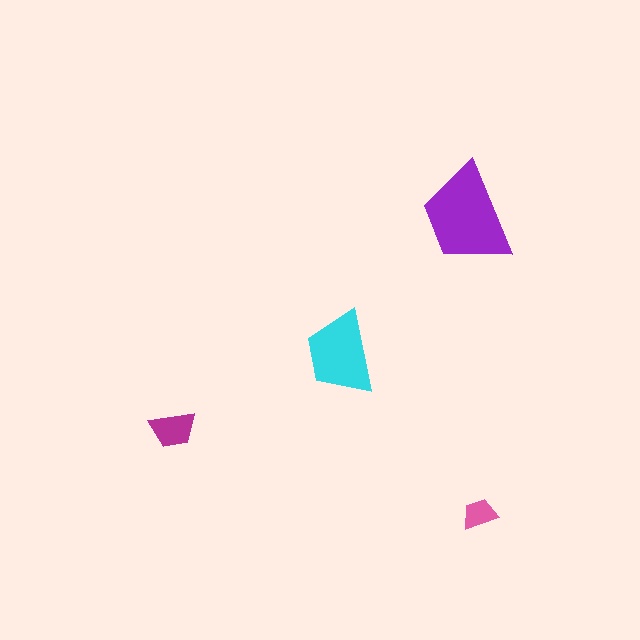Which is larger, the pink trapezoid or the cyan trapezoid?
The cyan one.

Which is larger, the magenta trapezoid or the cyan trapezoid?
The cyan one.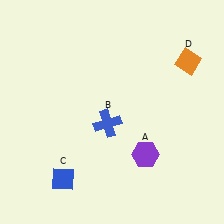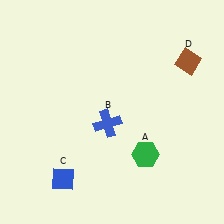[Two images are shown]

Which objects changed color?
A changed from purple to green. D changed from orange to brown.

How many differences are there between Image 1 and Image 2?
There are 2 differences between the two images.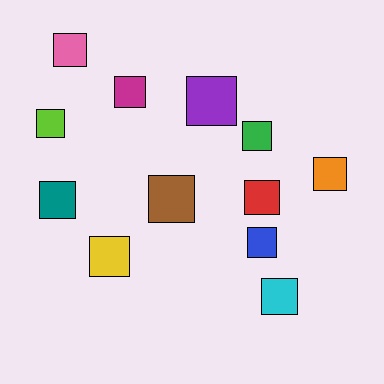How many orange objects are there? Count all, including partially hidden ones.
There is 1 orange object.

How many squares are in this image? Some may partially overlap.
There are 12 squares.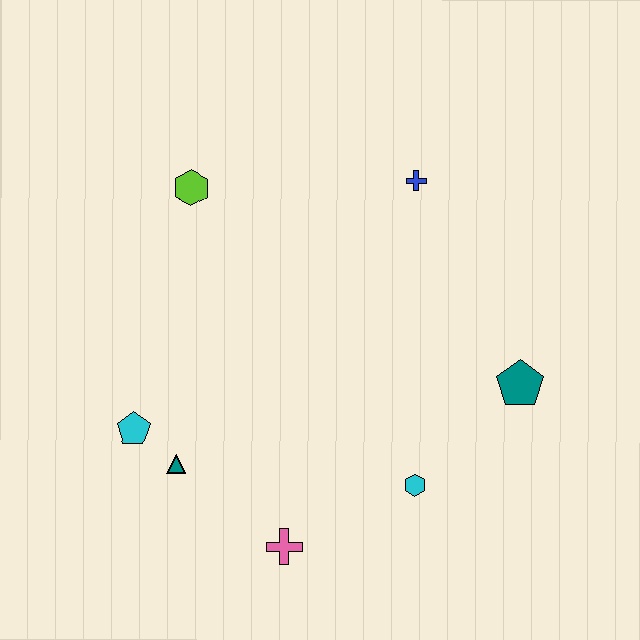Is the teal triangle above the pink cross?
Yes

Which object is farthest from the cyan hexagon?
The lime hexagon is farthest from the cyan hexagon.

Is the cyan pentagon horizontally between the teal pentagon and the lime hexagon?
No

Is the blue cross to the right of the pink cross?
Yes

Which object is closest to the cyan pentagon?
The teal triangle is closest to the cyan pentagon.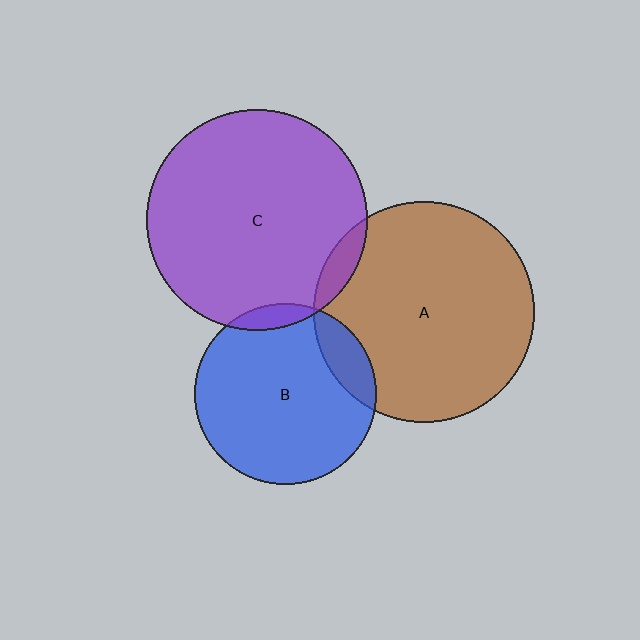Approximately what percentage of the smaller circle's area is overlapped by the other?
Approximately 5%.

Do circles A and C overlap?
Yes.